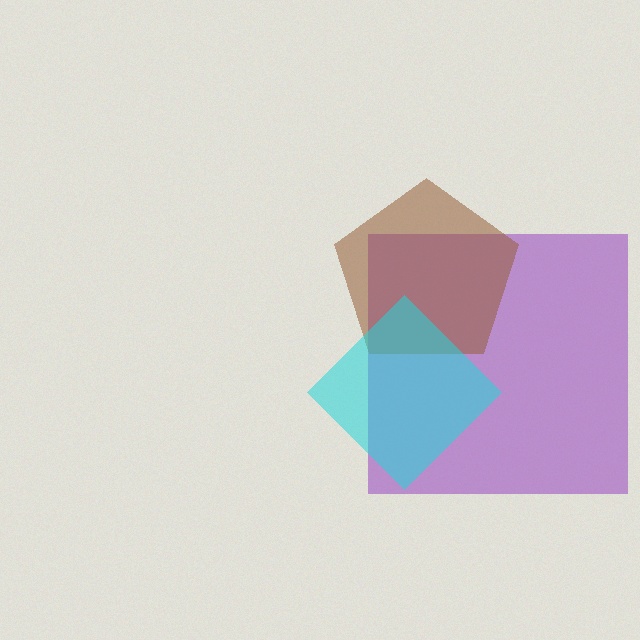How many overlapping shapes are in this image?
There are 3 overlapping shapes in the image.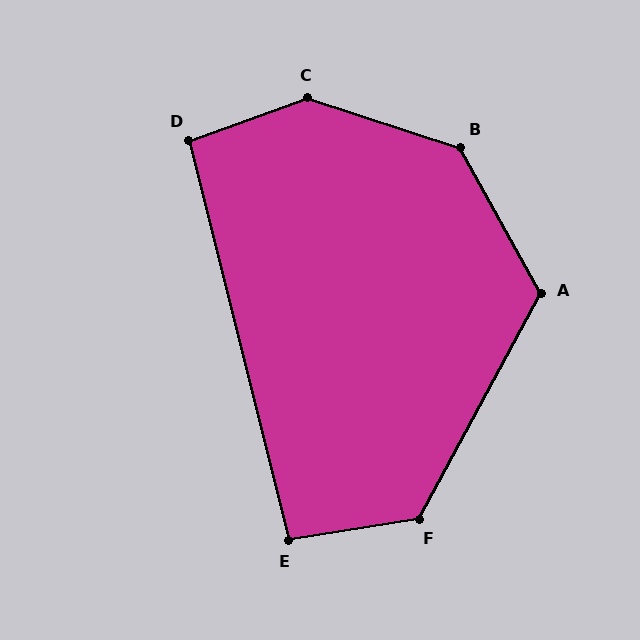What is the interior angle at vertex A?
Approximately 123 degrees (obtuse).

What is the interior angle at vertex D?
Approximately 96 degrees (obtuse).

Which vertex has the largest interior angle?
C, at approximately 142 degrees.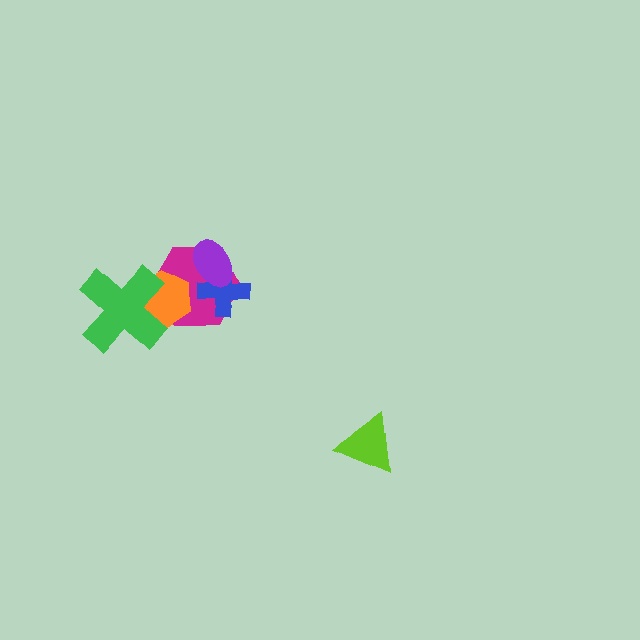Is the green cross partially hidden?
No, no other shape covers it.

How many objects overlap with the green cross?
2 objects overlap with the green cross.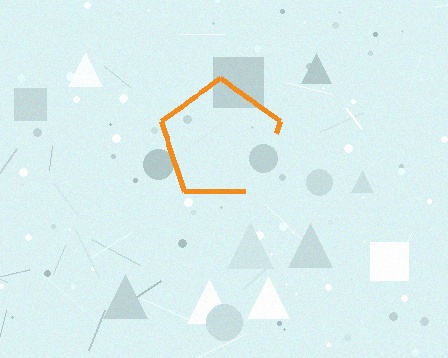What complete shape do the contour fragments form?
The contour fragments form a pentagon.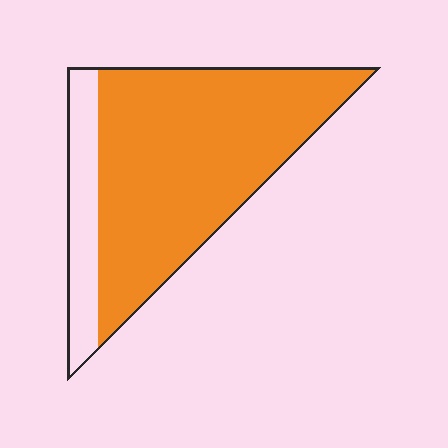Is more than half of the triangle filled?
Yes.